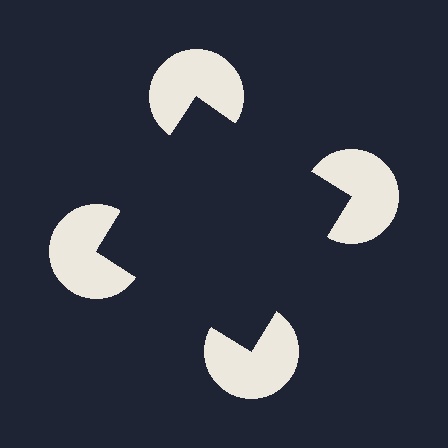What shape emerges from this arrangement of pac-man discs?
An illusory square — its edges are inferred from the aligned wedge cuts in the pac-man discs, not physically drawn.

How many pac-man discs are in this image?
There are 4 — one at each vertex of the illusory square.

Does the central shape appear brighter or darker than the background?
It typically appears slightly darker than the background, even though no actual brightness change is drawn.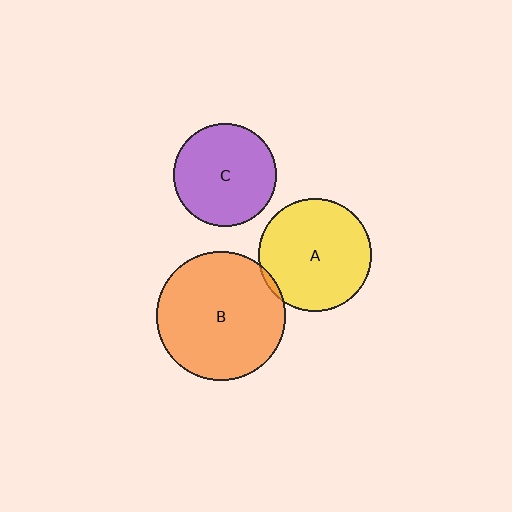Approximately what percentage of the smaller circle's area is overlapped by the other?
Approximately 5%.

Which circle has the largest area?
Circle B (orange).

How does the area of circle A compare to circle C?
Approximately 1.2 times.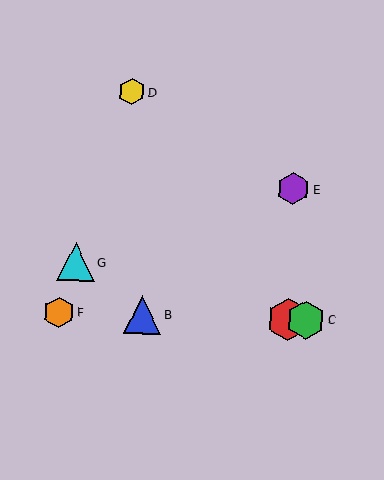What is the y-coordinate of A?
Object A is at y≈320.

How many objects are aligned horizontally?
4 objects (A, B, C, F) are aligned horizontally.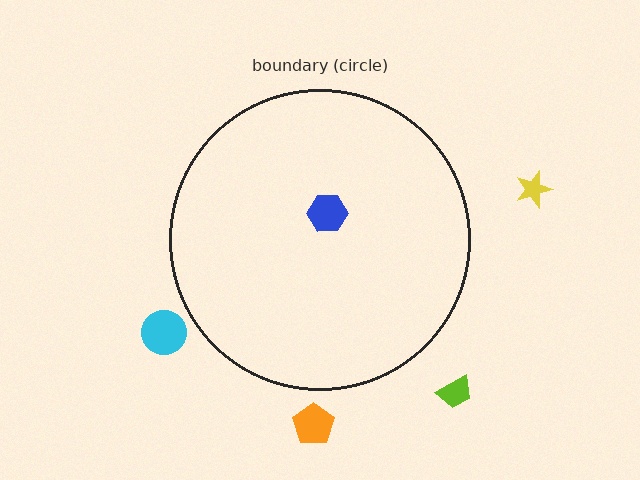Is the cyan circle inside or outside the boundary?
Outside.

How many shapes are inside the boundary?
1 inside, 4 outside.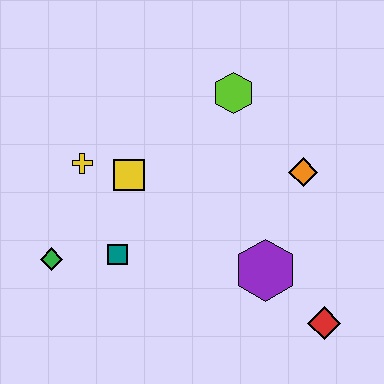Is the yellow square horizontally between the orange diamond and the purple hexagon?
No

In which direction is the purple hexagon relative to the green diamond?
The purple hexagon is to the right of the green diamond.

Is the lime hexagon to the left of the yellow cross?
No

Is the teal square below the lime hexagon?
Yes